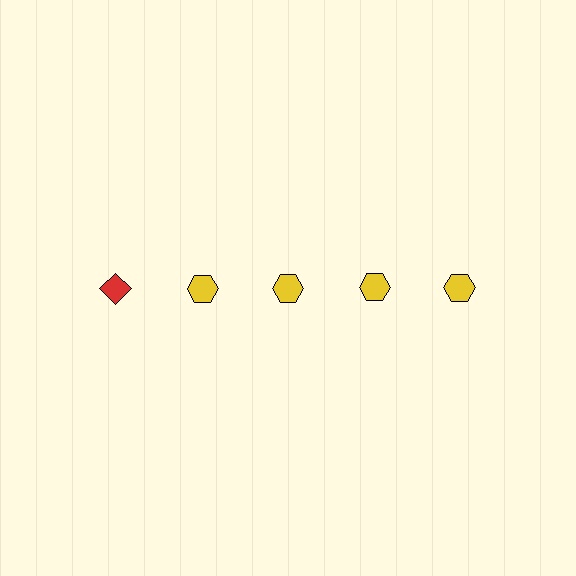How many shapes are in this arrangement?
There are 5 shapes arranged in a grid pattern.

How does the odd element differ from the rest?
It differs in both color (red instead of yellow) and shape (diamond instead of hexagon).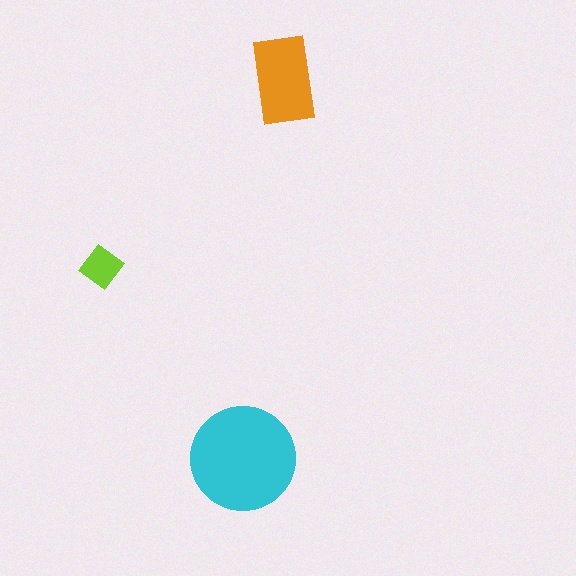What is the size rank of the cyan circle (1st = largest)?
1st.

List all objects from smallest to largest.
The lime diamond, the orange rectangle, the cyan circle.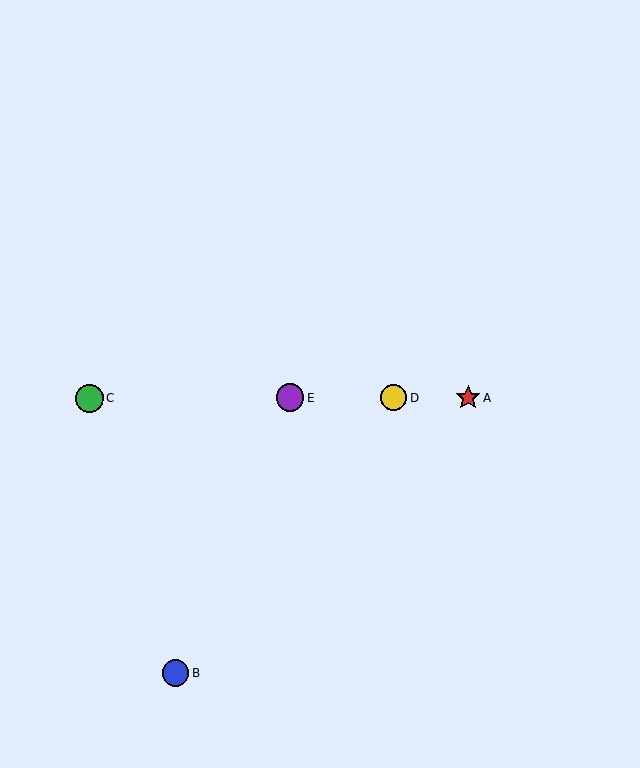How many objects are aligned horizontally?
4 objects (A, C, D, E) are aligned horizontally.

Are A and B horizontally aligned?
No, A is at y≈397 and B is at y≈674.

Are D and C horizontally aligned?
Yes, both are at y≈398.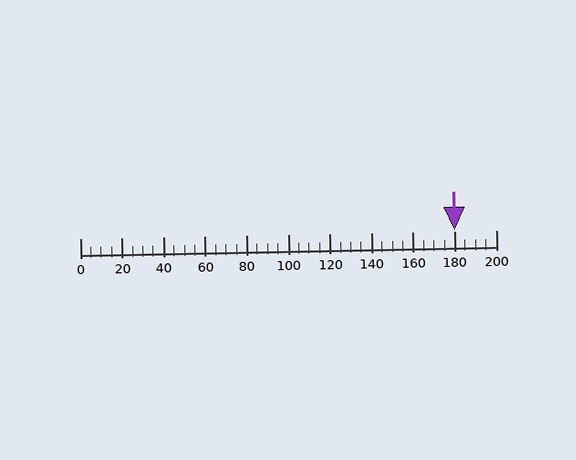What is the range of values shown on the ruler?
The ruler shows values from 0 to 200.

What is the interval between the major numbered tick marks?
The major tick marks are spaced 20 units apart.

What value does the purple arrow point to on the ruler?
The purple arrow points to approximately 180.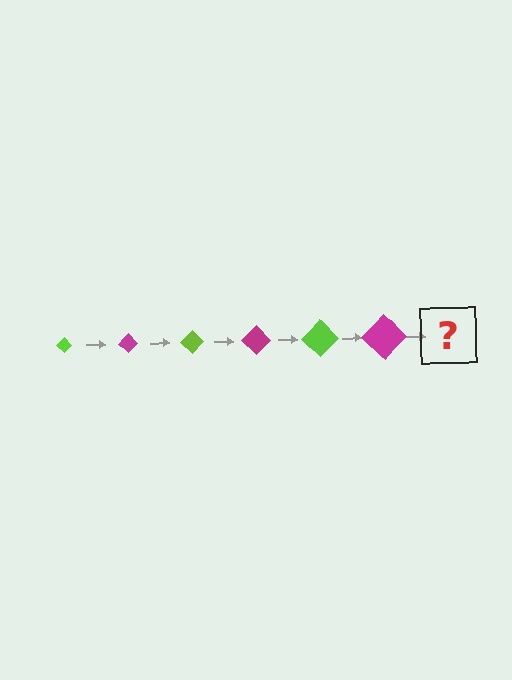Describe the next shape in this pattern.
It should be a lime diamond, larger than the previous one.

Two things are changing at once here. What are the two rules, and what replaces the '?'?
The two rules are that the diamond grows larger each step and the color cycles through lime and magenta. The '?' should be a lime diamond, larger than the previous one.